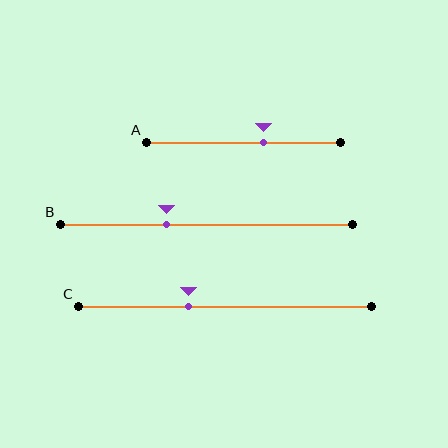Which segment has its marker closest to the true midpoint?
Segment A has its marker closest to the true midpoint.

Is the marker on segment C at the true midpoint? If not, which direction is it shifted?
No, the marker on segment C is shifted to the left by about 12% of the segment length.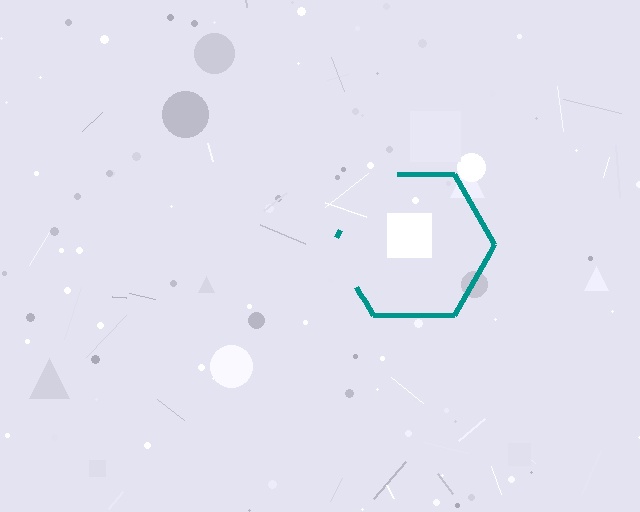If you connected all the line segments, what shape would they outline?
They would outline a hexagon.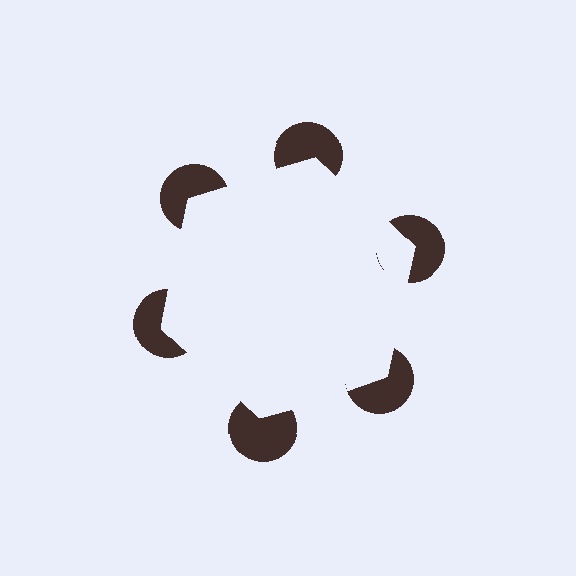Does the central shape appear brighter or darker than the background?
It typically appears slightly brighter than the background, even though no actual brightness change is drawn.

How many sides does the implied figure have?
6 sides.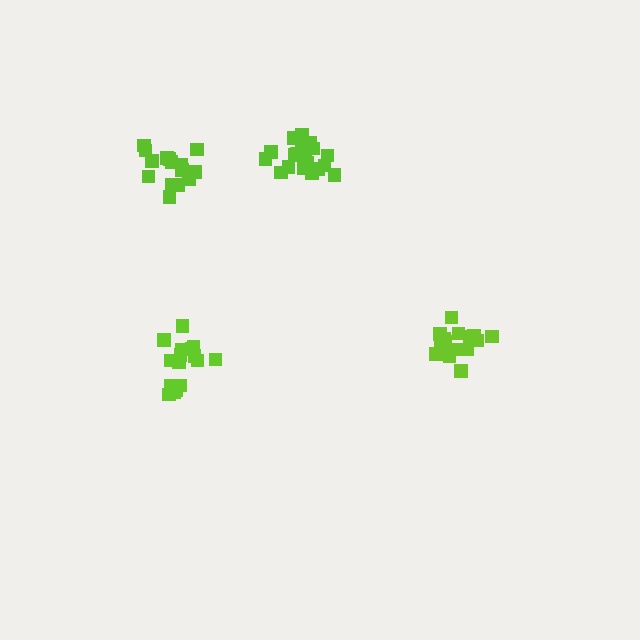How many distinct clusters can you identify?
There are 4 distinct clusters.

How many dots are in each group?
Group 1: 16 dots, Group 2: 18 dots, Group 3: 20 dots, Group 4: 15 dots (69 total).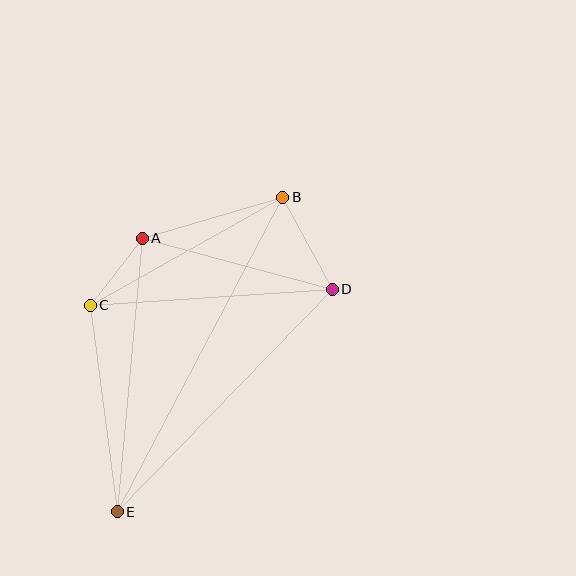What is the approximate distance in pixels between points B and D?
The distance between B and D is approximately 105 pixels.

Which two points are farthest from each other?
Points B and E are farthest from each other.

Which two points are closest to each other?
Points A and C are closest to each other.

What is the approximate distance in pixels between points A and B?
The distance between A and B is approximately 146 pixels.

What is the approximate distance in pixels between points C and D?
The distance between C and D is approximately 242 pixels.